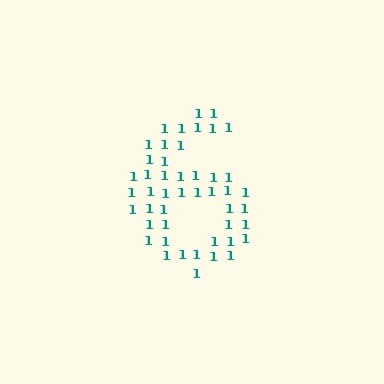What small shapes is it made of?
It is made of small digit 1's.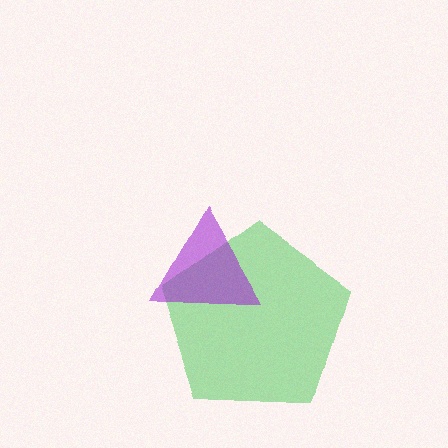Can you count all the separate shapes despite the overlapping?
Yes, there are 2 separate shapes.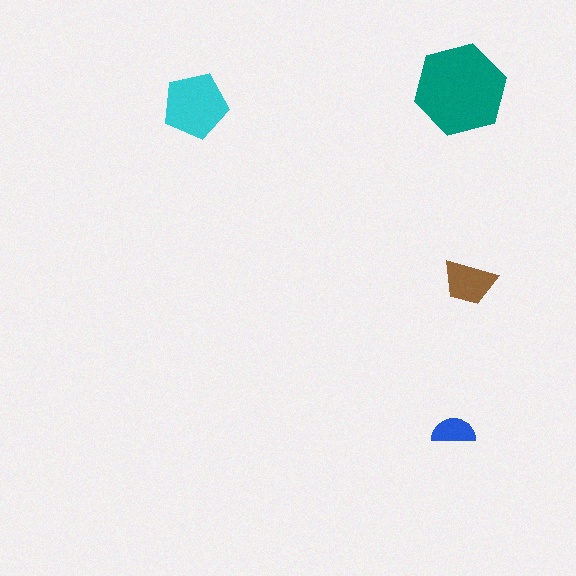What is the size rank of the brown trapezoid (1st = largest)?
3rd.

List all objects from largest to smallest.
The teal hexagon, the cyan pentagon, the brown trapezoid, the blue semicircle.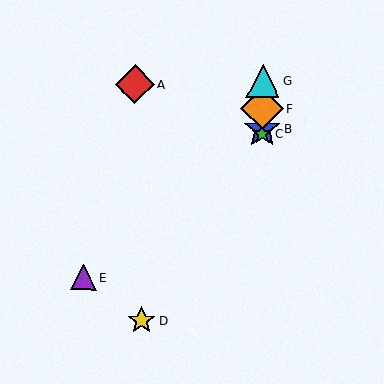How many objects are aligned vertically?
4 objects (B, C, F, G) are aligned vertically.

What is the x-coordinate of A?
Object A is at x≈135.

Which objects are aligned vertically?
Objects B, C, F, G are aligned vertically.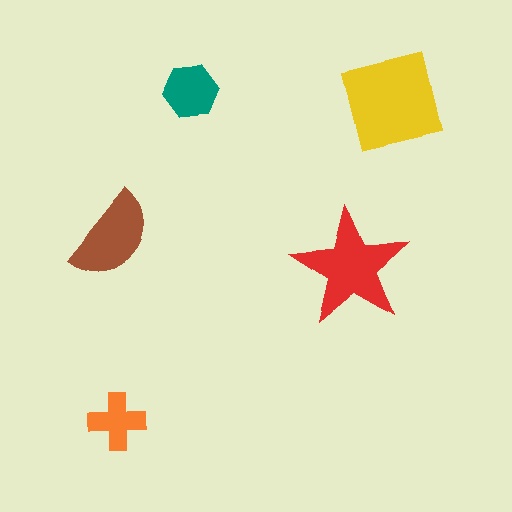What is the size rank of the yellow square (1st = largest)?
1st.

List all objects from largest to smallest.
The yellow square, the red star, the brown semicircle, the teal hexagon, the orange cross.